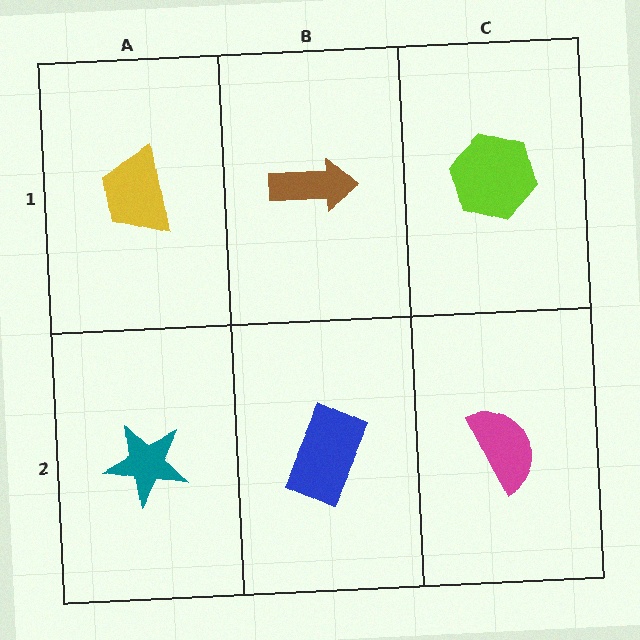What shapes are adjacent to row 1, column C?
A magenta semicircle (row 2, column C), a brown arrow (row 1, column B).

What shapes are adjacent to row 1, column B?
A blue rectangle (row 2, column B), a yellow trapezoid (row 1, column A), a lime hexagon (row 1, column C).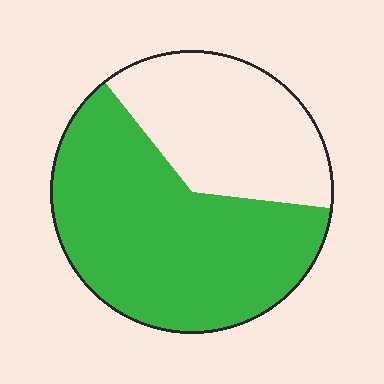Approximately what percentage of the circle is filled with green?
Approximately 65%.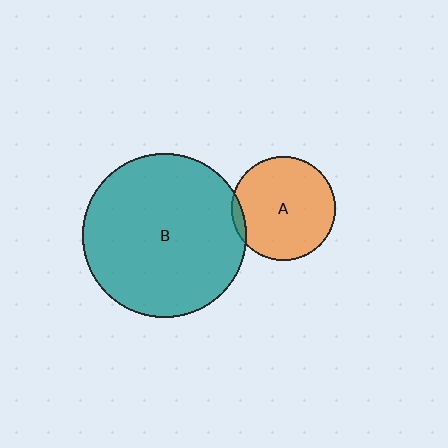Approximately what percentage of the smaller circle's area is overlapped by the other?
Approximately 5%.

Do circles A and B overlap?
Yes.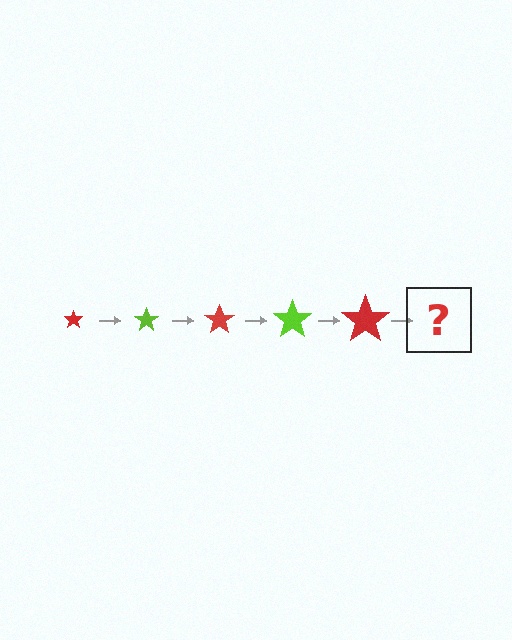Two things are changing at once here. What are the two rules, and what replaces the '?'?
The two rules are that the star grows larger each step and the color cycles through red and lime. The '?' should be a lime star, larger than the previous one.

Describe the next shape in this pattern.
It should be a lime star, larger than the previous one.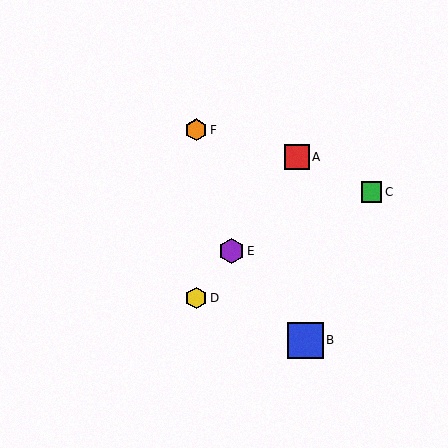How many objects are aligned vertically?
2 objects (D, F) are aligned vertically.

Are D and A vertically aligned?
No, D is at x≈196 and A is at x≈297.